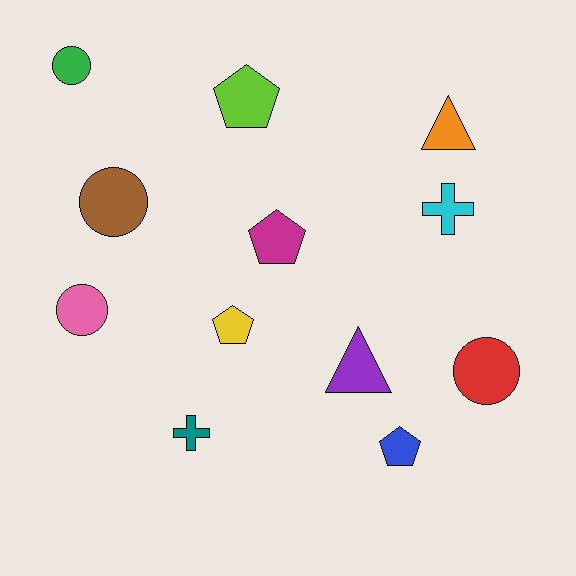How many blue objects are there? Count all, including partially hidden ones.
There is 1 blue object.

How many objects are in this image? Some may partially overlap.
There are 12 objects.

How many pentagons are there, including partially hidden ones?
There are 4 pentagons.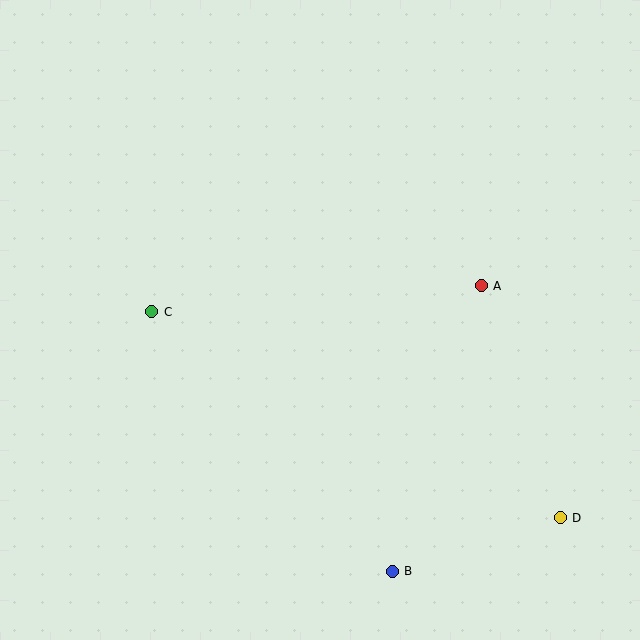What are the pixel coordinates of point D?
Point D is at (560, 518).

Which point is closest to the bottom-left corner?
Point C is closest to the bottom-left corner.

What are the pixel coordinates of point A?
Point A is at (481, 286).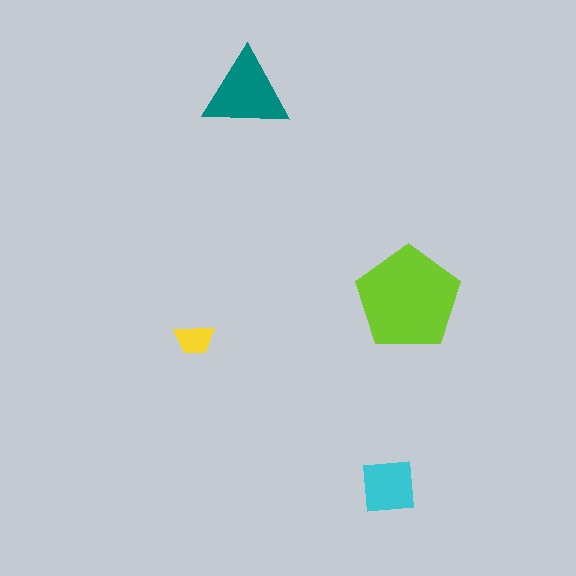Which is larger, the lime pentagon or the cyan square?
The lime pentagon.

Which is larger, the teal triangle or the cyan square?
The teal triangle.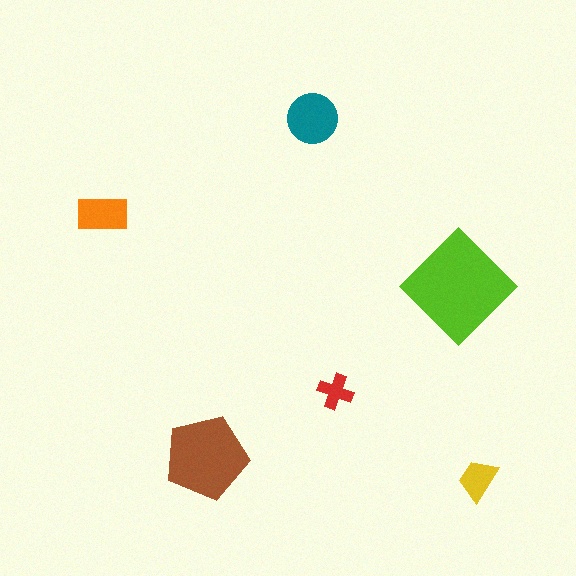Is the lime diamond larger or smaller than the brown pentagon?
Larger.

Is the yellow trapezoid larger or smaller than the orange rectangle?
Smaller.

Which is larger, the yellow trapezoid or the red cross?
The yellow trapezoid.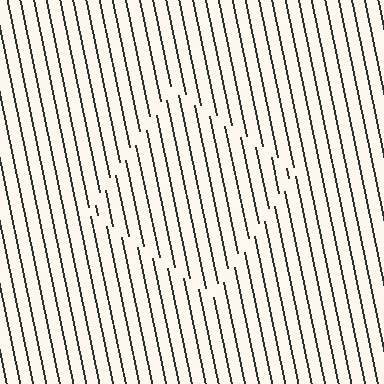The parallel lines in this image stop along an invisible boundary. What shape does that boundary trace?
An illusory square. The interior of the shape contains the same grating, shifted by half a period — the contour is defined by the phase discontinuity where line-ends from the inner and outer gratings abut.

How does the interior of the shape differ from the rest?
The interior of the shape contains the same grating, shifted by half a period — the contour is defined by the phase discontinuity where line-ends from the inner and outer gratings abut.